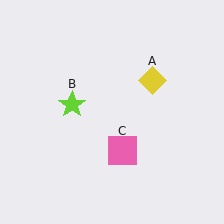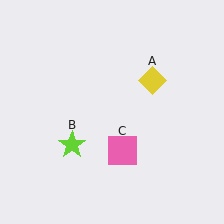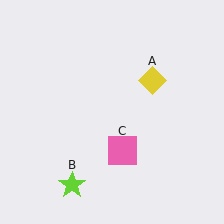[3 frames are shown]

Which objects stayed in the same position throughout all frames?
Yellow diamond (object A) and pink square (object C) remained stationary.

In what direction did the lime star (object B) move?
The lime star (object B) moved down.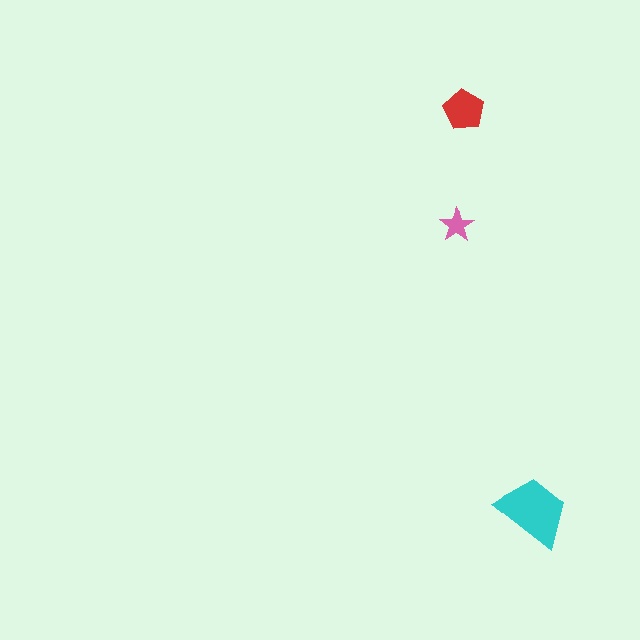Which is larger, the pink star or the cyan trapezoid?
The cyan trapezoid.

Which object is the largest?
The cyan trapezoid.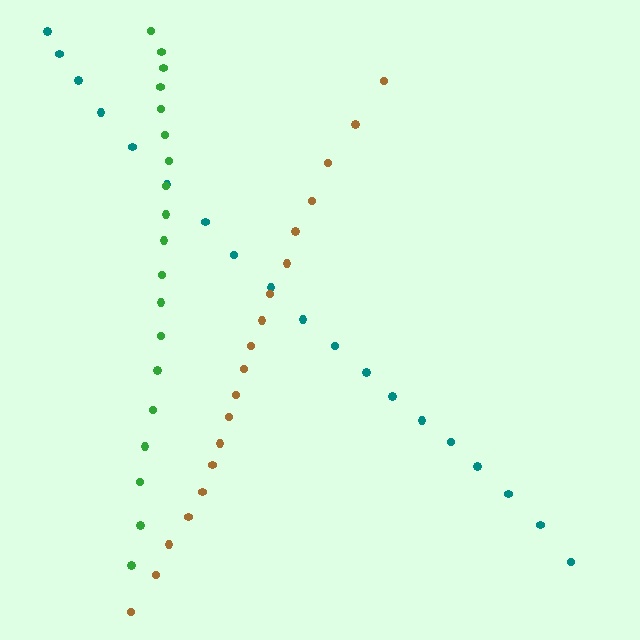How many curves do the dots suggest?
There are 3 distinct paths.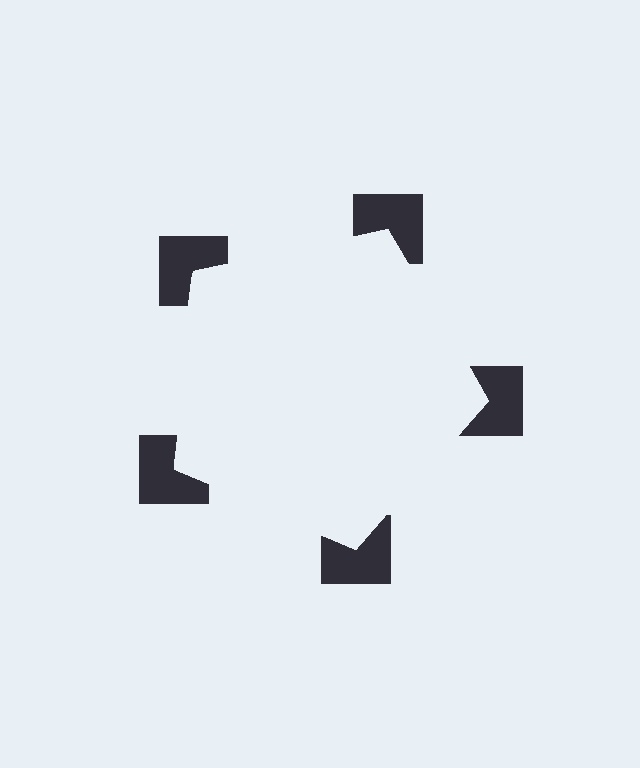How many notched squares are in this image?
There are 5 — one at each vertex of the illusory pentagon.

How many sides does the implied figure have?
5 sides.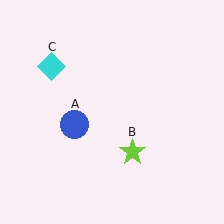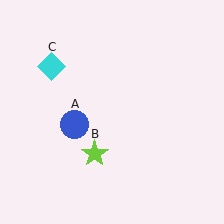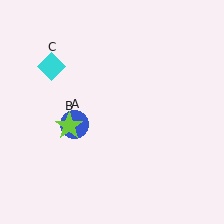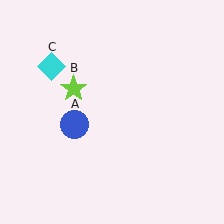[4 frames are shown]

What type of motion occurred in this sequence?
The lime star (object B) rotated clockwise around the center of the scene.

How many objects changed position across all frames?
1 object changed position: lime star (object B).